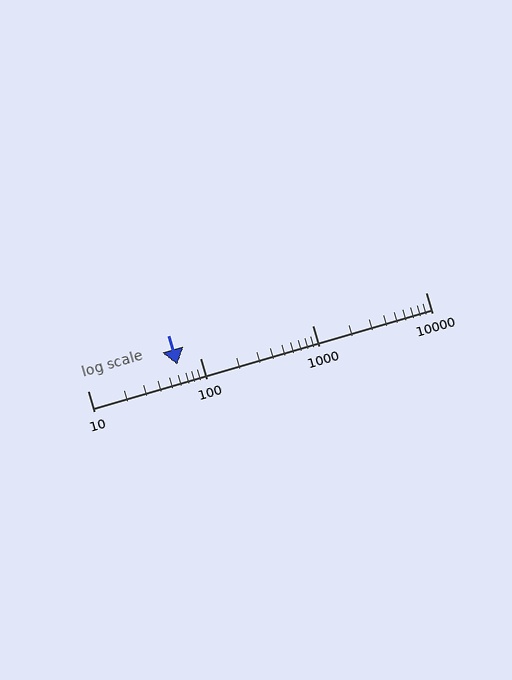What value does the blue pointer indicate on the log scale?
The pointer indicates approximately 63.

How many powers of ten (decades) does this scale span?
The scale spans 3 decades, from 10 to 10000.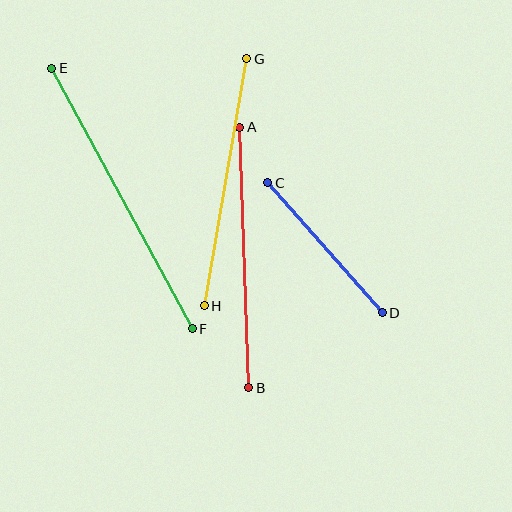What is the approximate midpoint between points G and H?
The midpoint is at approximately (225, 182) pixels.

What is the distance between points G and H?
The distance is approximately 251 pixels.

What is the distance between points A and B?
The distance is approximately 260 pixels.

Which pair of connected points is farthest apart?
Points E and F are farthest apart.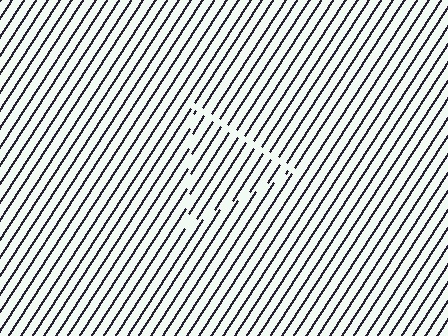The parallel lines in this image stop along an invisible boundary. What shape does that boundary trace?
An illusory triangle. The interior of the shape contains the same grating, shifted by half a period — the contour is defined by the phase discontinuity where line-ends from the inner and outer gratings abut.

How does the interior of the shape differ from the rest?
The interior of the shape contains the same grating, shifted by half a period — the contour is defined by the phase discontinuity where line-ends from the inner and outer gratings abut.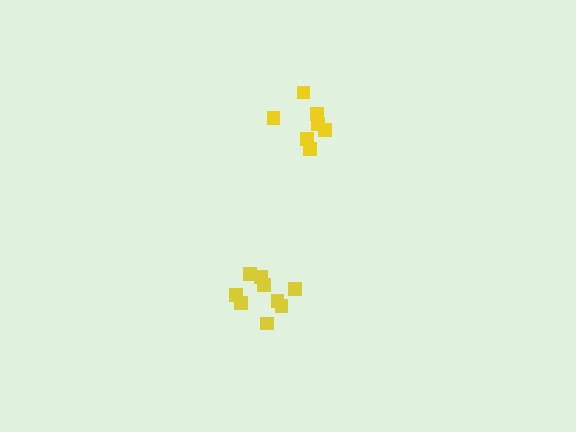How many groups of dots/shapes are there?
There are 2 groups.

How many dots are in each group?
Group 1: 9 dots, Group 2: 7 dots (16 total).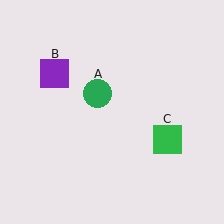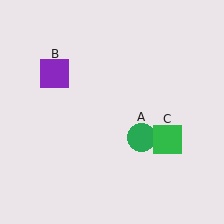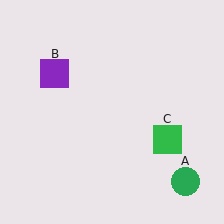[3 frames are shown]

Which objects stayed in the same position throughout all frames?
Purple square (object B) and green square (object C) remained stationary.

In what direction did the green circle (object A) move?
The green circle (object A) moved down and to the right.